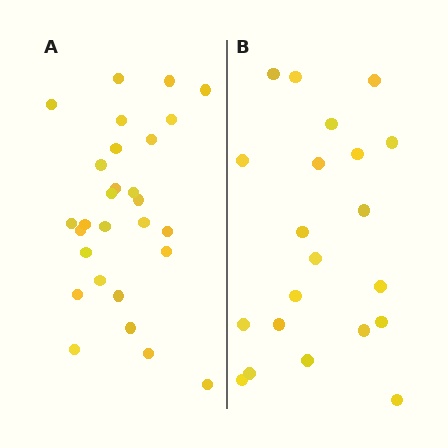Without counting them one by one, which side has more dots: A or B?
Region A (the left region) has more dots.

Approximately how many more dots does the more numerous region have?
Region A has roughly 8 or so more dots than region B.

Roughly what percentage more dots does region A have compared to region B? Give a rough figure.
About 35% more.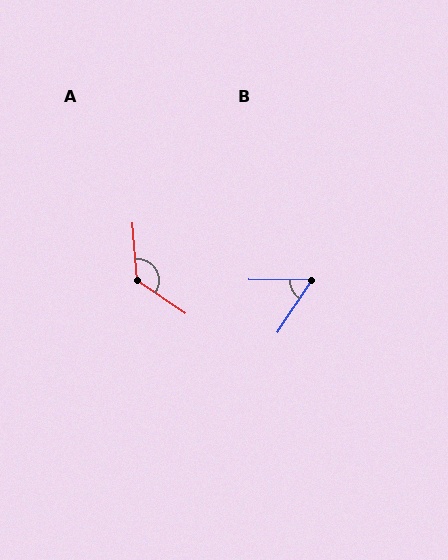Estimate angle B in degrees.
Approximately 57 degrees.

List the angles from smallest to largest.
B (57°), A (129°).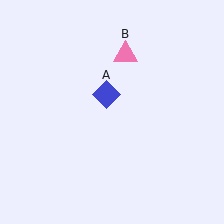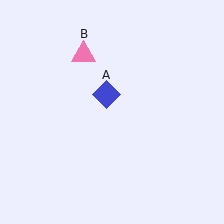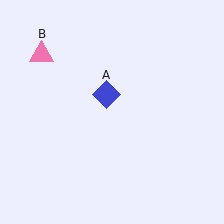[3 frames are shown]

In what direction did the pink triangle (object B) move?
The pink triangle (object B) moved left.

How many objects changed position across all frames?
1 object changed position: pink triangle (object B).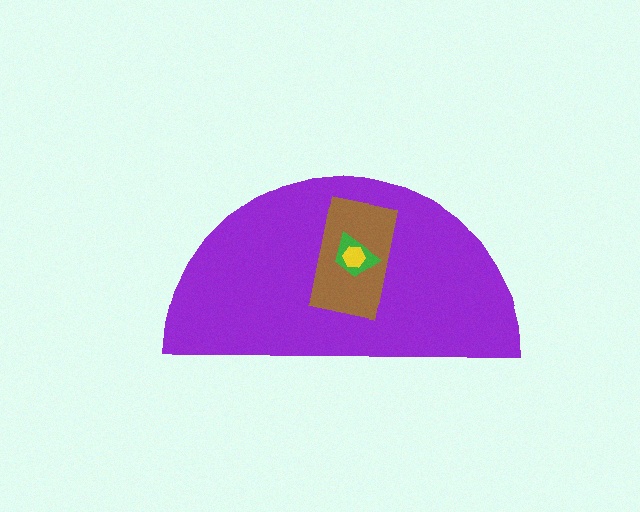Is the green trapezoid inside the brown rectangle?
Yes.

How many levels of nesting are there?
4.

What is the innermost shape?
The yellow hexagon.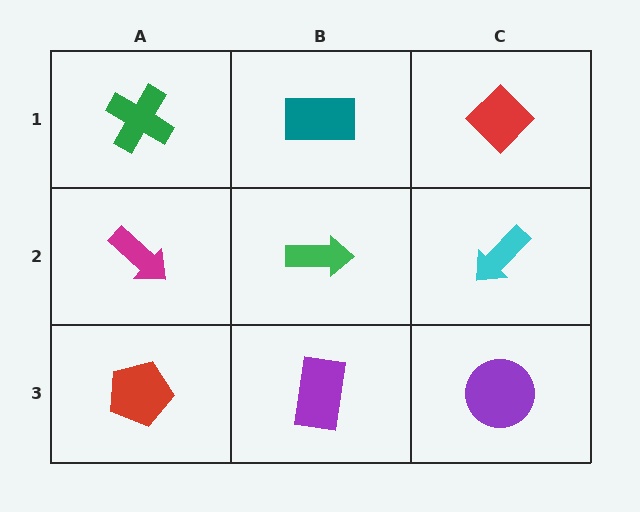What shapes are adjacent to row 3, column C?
A cyan arrow (row 2, column C), a purple rectangle (row 3, column B).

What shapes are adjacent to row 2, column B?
A teal rectangle (row 1, column B), a purple rectangle (row 3, column B), a magenta arrow (row 2, column A), a cyan arrow (row 2, column C).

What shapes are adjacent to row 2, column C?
A red diamond (row 1, column C), a purple circle (row 3, column C), a green arrow (row 2, column B).